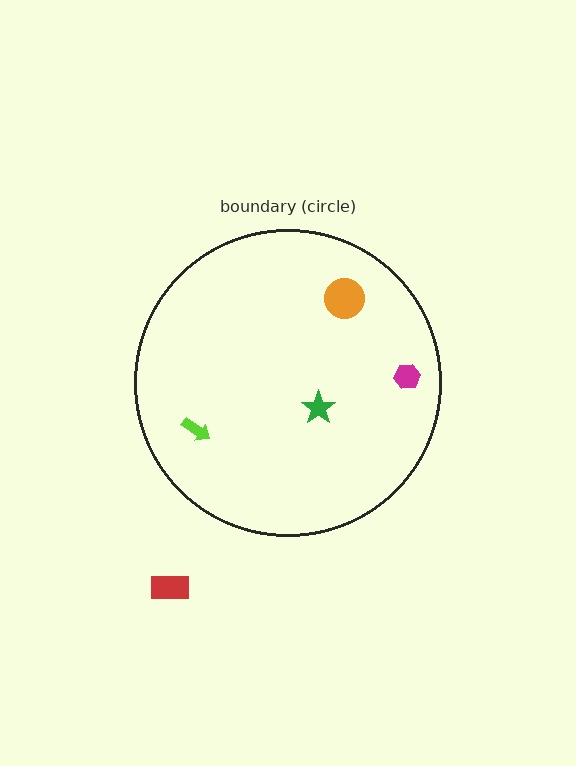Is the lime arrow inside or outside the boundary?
Inside.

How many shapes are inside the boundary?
4 inside, 1 outside.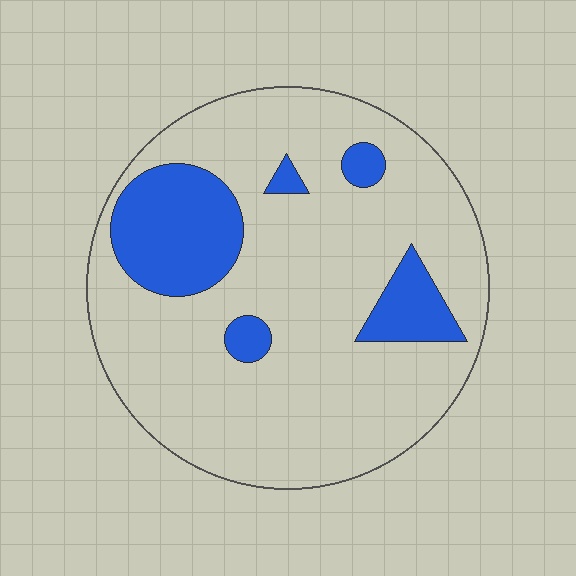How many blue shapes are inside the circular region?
5.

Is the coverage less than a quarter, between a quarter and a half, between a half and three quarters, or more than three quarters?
Less than a quarter.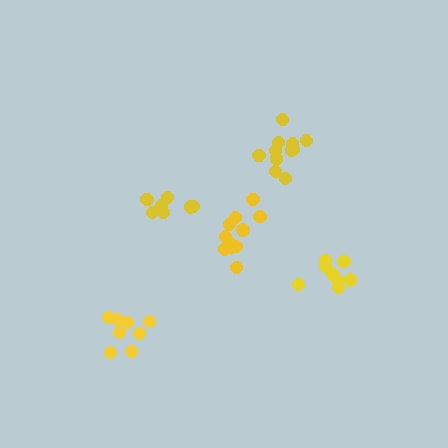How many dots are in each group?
Group 1: 7 dots, Group 2: 12 dots, Group 3: 8 dots, Group 4: 8 dots, Group 5: 12 dots (47 total).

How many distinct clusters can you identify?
There are 5 distinct clusters.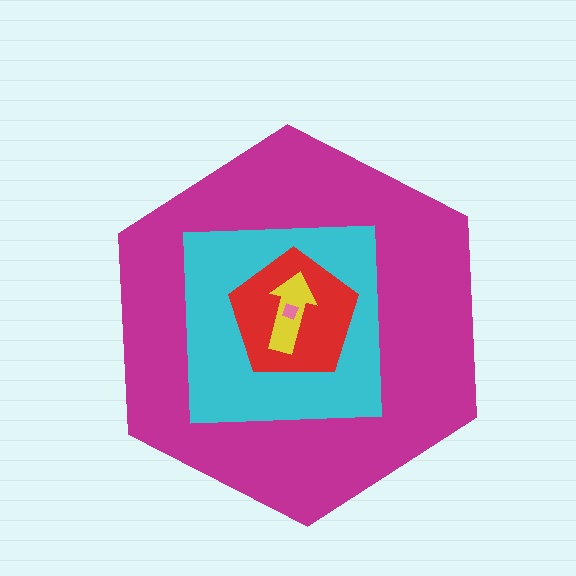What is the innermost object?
The pink square.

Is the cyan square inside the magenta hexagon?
Yes.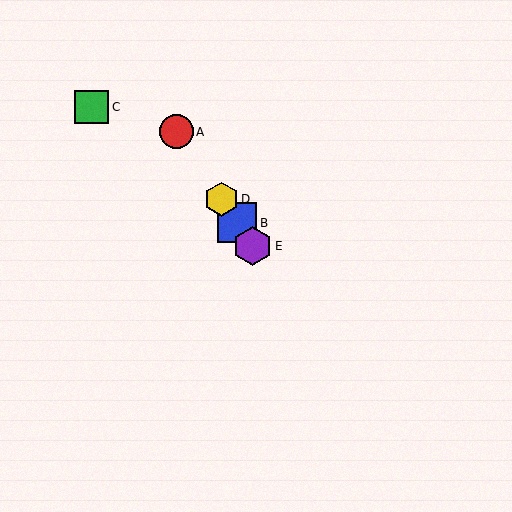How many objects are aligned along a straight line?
4 objects (A, B, D, E) are aligned along a straight line.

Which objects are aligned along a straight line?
Objects A, B, D, E are aligned along a straight line.